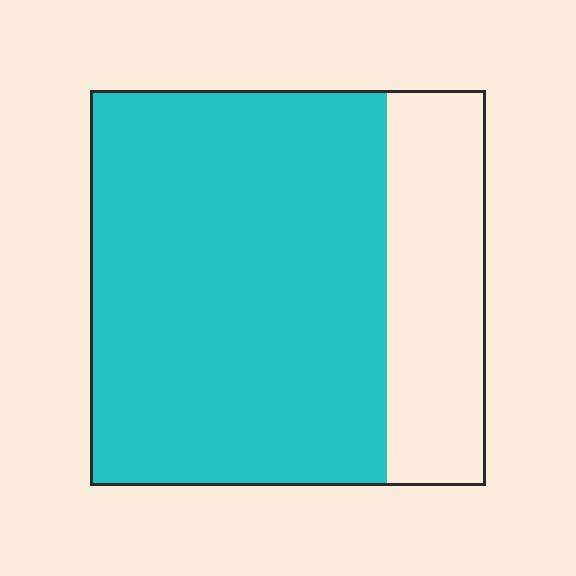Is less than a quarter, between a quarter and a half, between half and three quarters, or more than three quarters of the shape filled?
More than three quarters.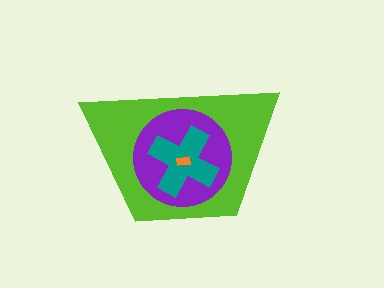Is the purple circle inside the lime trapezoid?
Yes.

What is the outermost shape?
The lime trapezoid.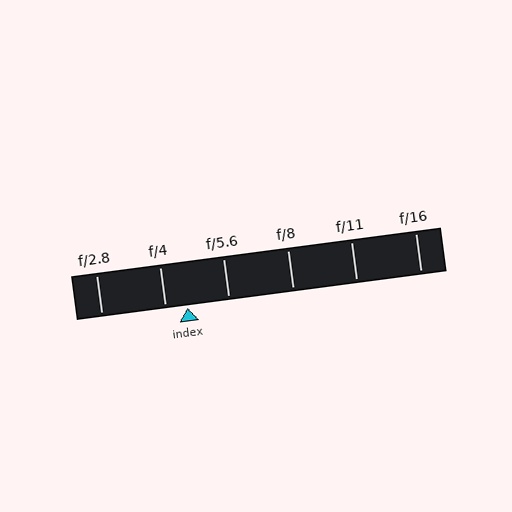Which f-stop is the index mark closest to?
The index mark is closest to f/4.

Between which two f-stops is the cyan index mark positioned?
The index mark is between f/4 and f/5.6.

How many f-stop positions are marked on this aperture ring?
There are 6 f-stop positions marked.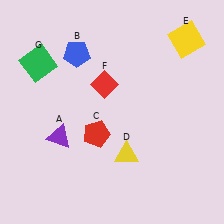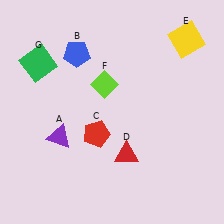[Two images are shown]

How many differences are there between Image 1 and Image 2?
There are 2 differences between the two images.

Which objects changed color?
D changed from yellow to red. F changed from red to lime.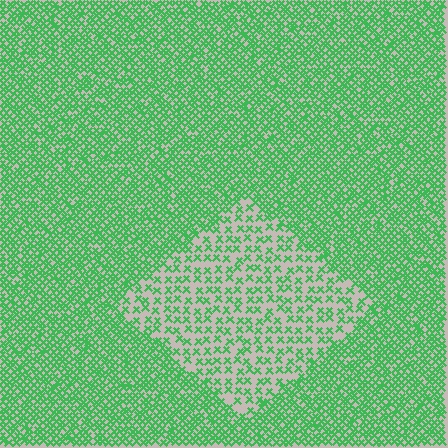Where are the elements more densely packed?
The elements are more densely packed outside the diamond boundary.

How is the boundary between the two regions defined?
The boundary is defined by a change in element density (approximately 2.3x ratio). All elements are the same color, size, and shape.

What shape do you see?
I see a diamond.